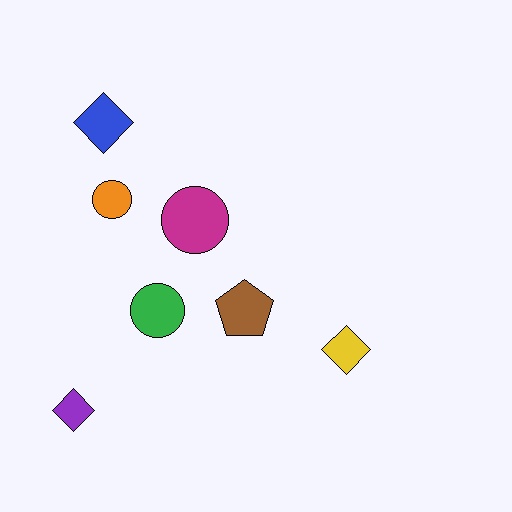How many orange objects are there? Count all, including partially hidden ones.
There is 1 orange object.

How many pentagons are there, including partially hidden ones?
There is 1 pentagon.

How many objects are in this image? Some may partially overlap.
There are 7 objects.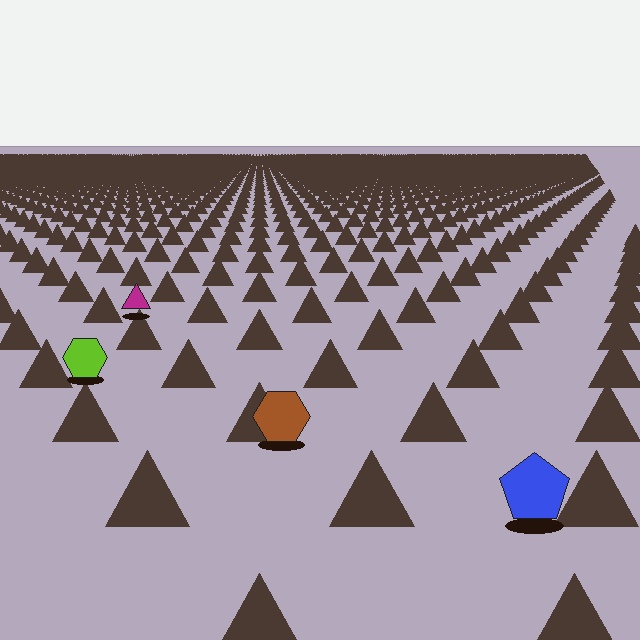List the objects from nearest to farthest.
From nearest to farthest: the blue pentagon, the brown hexagon, the lime hexagon, the magenta triangle.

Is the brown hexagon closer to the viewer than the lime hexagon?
Yes. The brown hexagon is closer — you can tell from the texture gradient: the ground texture is coarser near it.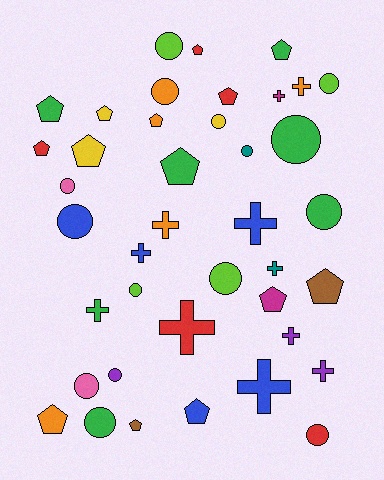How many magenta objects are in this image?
There are 2 magenta objects.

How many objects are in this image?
There are 40 objects.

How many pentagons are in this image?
There are 14 pentagons.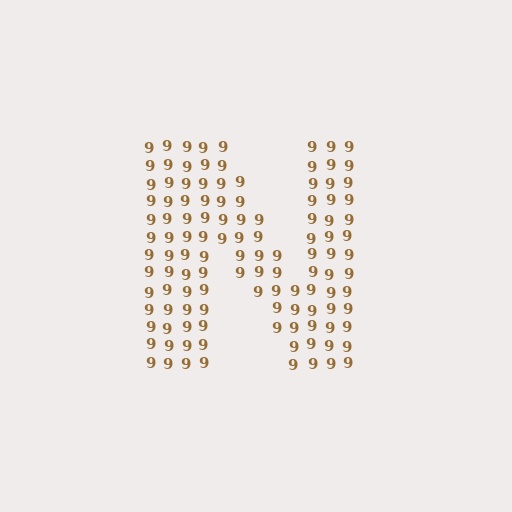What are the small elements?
The small elements are digit 9's.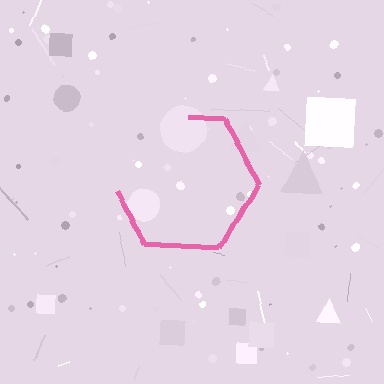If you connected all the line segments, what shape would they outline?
They would outline a hexagon.